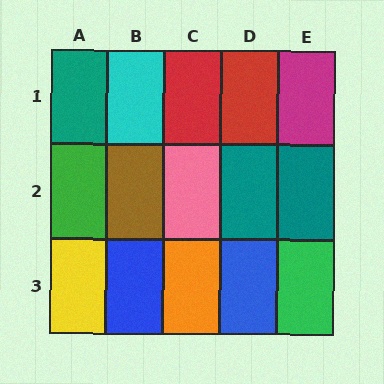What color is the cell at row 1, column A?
Teal.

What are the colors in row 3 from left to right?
Yellow, blue, orange, blue, green.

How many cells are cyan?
1 cell is cyan.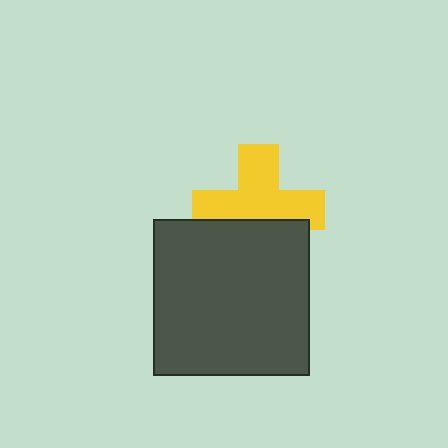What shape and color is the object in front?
The object in front is a dark gray square.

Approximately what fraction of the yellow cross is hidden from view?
Roughly 34% of the yellow cross is hidden behind the dark gray square.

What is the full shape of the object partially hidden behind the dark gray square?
The partially hidden object is a yellow cross.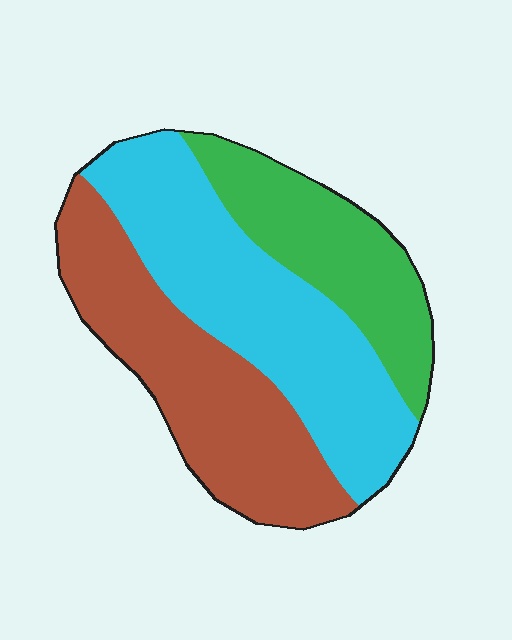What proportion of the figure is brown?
Brown covers 35% of the figure.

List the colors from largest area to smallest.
From largest to smallest: cyan, brown, green.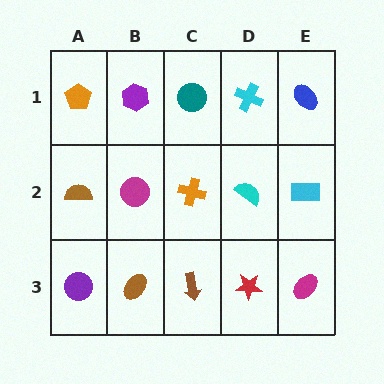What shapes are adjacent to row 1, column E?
A cyan rectangle (row 2, column E), a cyan cross (row 1, column D).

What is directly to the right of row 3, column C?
A red star.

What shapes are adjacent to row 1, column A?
A brown semicircle (row 2, column A), a purple hexagon (row 1, column B).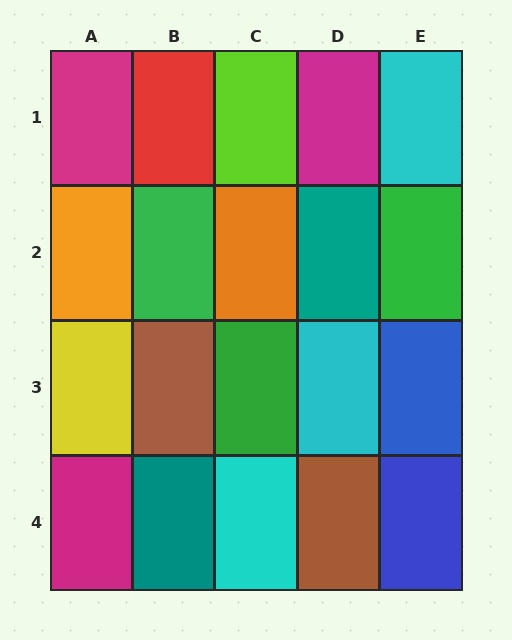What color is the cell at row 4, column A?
Magenta.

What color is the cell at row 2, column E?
Green.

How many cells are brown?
2 cells are brown.